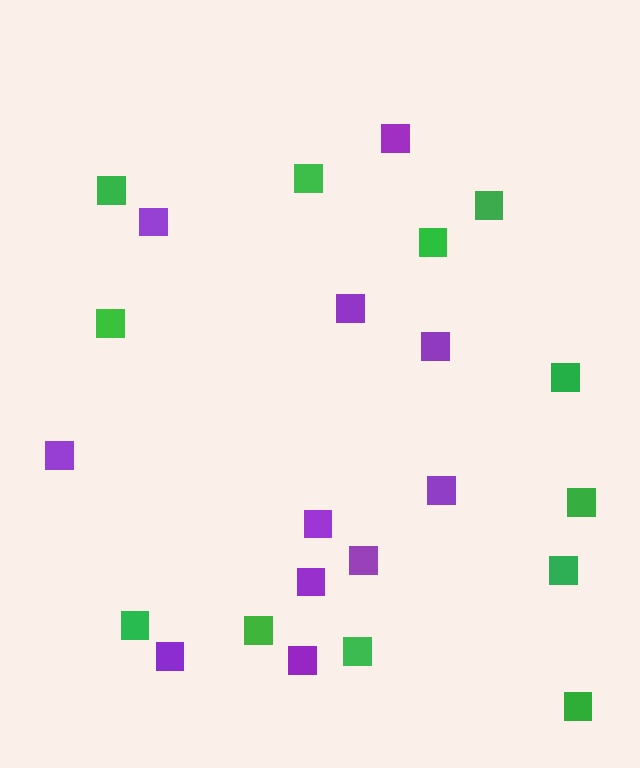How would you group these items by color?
There are 2 groups: one group of green squares (12) and one group of purple squares (11).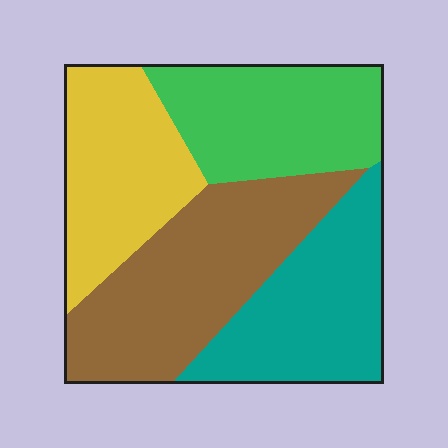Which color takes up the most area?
Brown, at roughly 30%.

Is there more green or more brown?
Brown.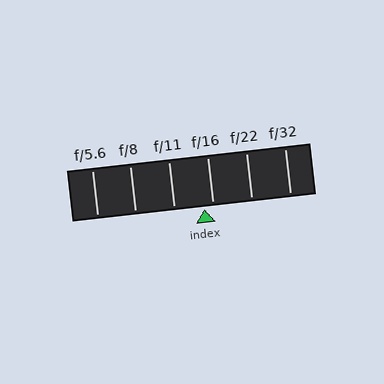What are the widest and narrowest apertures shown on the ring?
The widest aperture shown is f/5.6 and the narrowest is f/32.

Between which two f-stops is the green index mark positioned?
The index mark is between f/11 and f/16.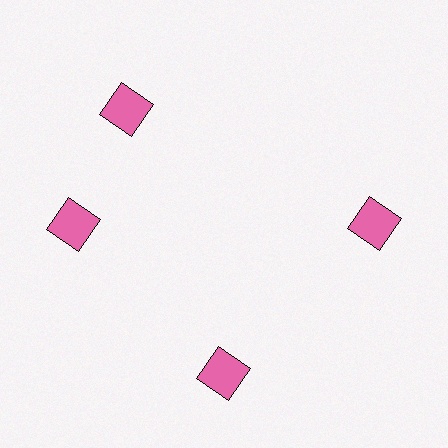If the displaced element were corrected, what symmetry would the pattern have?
It would have 4-fold rotational symmetry — the pattern would map onto itself every 90 degrees.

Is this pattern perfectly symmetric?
No. The 4 pink squares are arranged in a ring, but one element near the 12 o'clock position is rotated out of alignment along the ring, breaking the 4-fold rotational symmetry.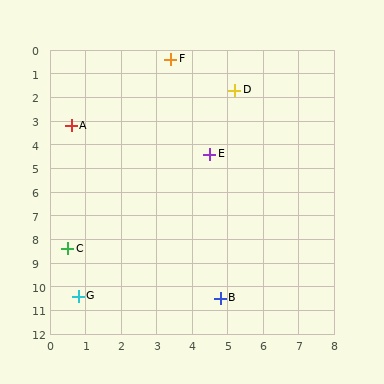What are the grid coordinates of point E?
Point E is at approximately (4.5, 4.4).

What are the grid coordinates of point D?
Point D is at approximately (5.2, 1.7).